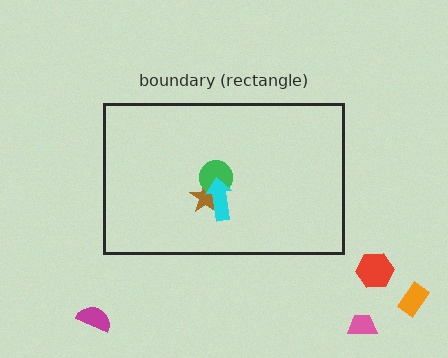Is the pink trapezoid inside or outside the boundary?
Outside.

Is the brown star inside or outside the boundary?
Inside.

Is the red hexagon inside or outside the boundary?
Outside.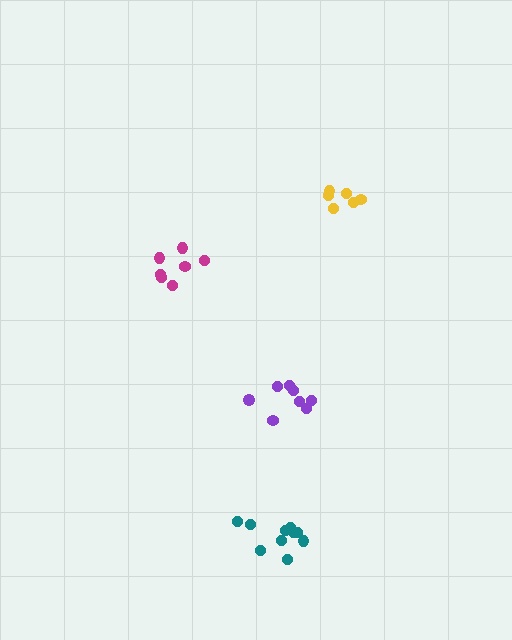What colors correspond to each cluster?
The clusters are colored: yellow, purple, magenta, teal.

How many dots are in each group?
Group 1: 6 dots, Group 2: 8 dots, Group 3: 7 dots, Group 4: 10 dots (31 total).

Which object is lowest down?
The teal cluster is bottommost.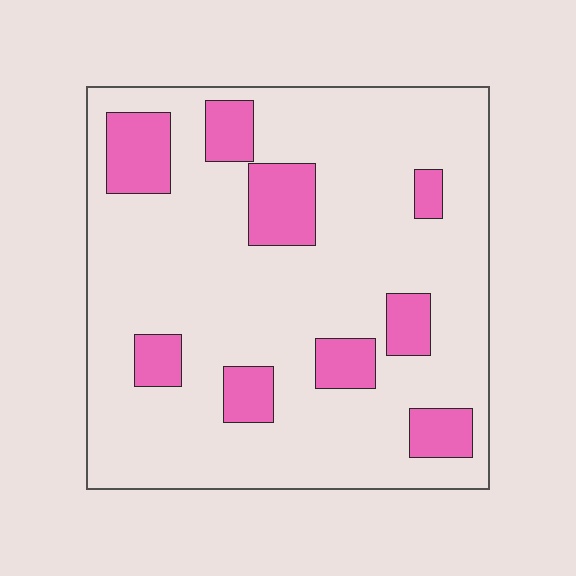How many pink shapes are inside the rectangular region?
9.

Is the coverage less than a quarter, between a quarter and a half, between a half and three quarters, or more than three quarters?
Less than a quarter.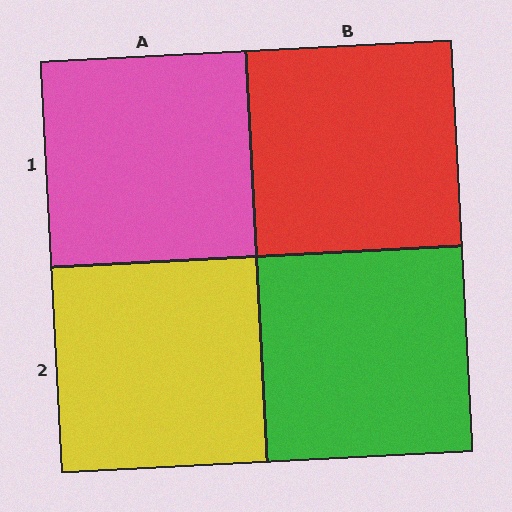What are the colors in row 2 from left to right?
Yellow, green.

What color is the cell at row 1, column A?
Pink.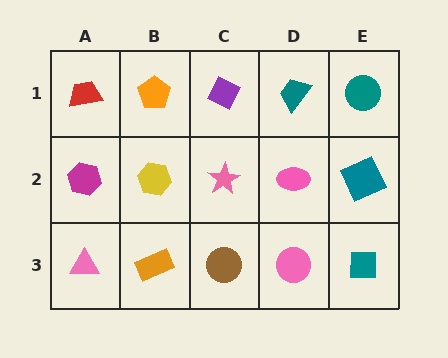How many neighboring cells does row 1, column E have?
2.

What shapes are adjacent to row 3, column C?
A pink star (row 2, column C), an orange rectangle (row 3, column B), a pink circle (row 3, column D).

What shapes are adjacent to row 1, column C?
A pink star (row 2, column C), an orange pentagon (row 1, column B), a teal trapezoid (row 1, column D).